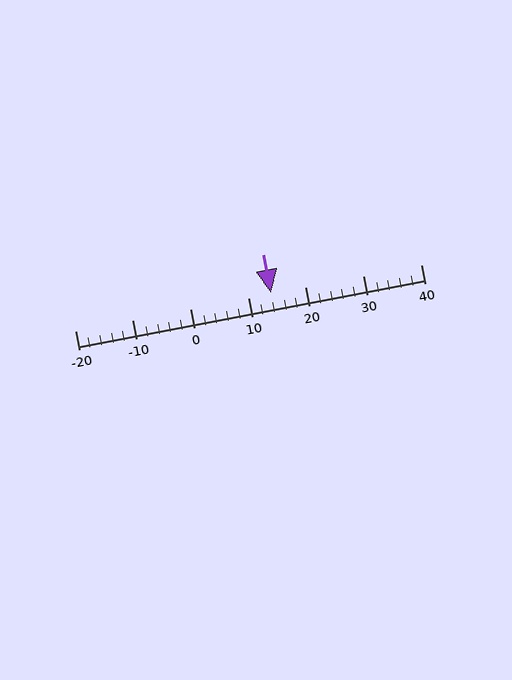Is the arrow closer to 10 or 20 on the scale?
The arrow is closer to 10.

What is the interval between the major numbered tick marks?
The major tick marks are spaced 10 units apart.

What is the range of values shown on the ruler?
The ruler shows values from -20 to 40.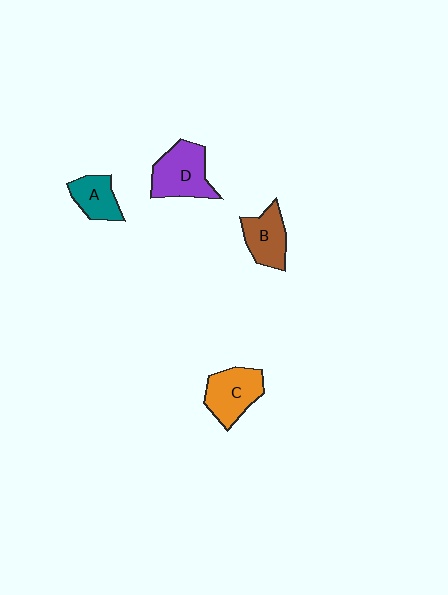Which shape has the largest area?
Shape D (purple).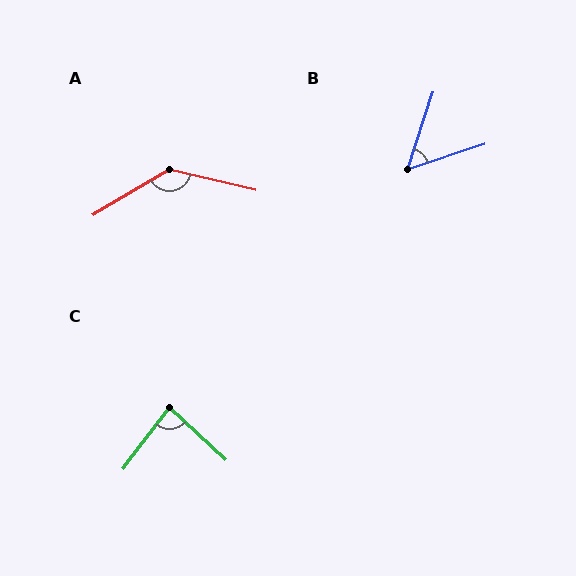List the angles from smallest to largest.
B (53°), C (84°), A (136°).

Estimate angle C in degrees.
Approximately 84 degrees.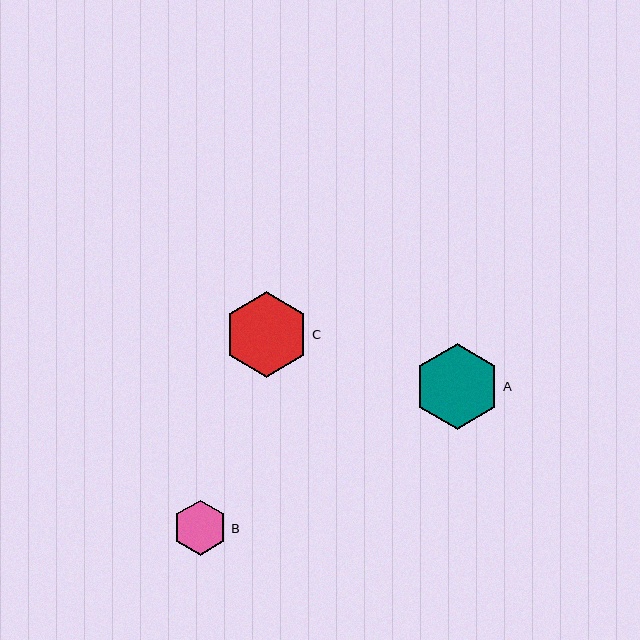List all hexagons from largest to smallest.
From largest to smallest: C, A, B.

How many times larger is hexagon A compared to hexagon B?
Hexagon A is approximately 1.6 times the size of hexagon B.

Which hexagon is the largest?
Hexagon C is the largest with a size of approximately 86 pixels.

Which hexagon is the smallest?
Hexagon B is the smallest with a size of approximately 55 pixels.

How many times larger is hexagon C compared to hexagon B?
Hexagon C is approximately 1.6 times the size of hexagon B.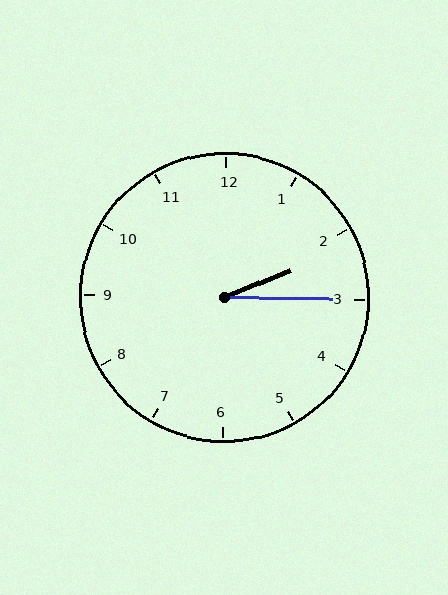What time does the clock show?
2:15.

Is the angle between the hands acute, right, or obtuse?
It is acute.